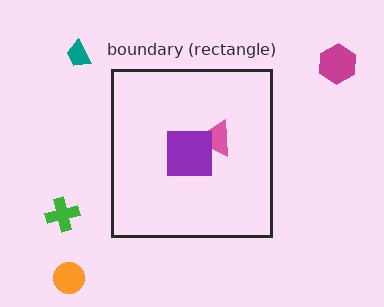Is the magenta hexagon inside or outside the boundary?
Outside.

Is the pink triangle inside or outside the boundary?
Inside.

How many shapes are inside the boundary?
2 inside, 4 outside.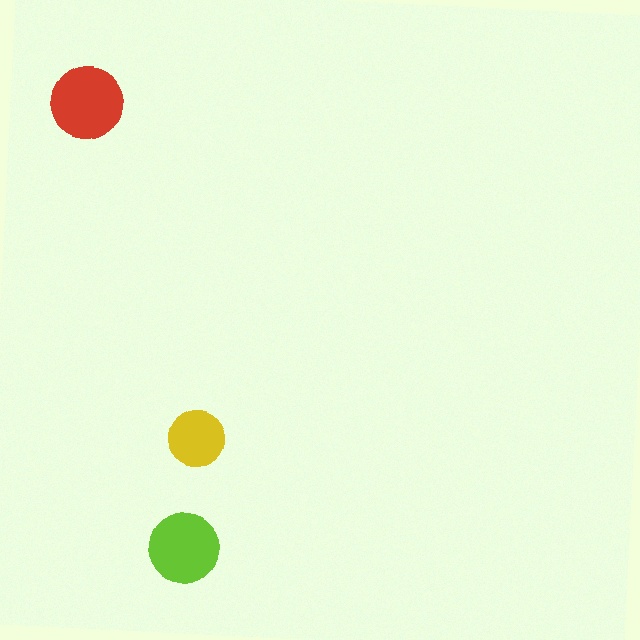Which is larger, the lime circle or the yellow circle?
The lime one.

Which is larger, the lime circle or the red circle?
The red one.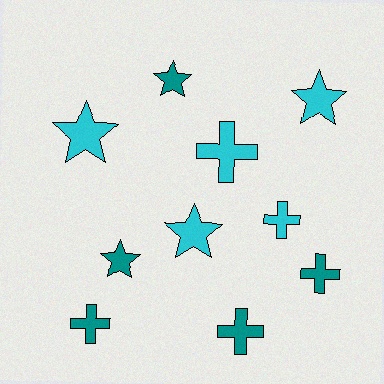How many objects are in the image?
There are 10 objects.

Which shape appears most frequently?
Cross, with 5 objects.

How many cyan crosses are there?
There are 2 cyan crosses.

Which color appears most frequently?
Teal, with 5 objects.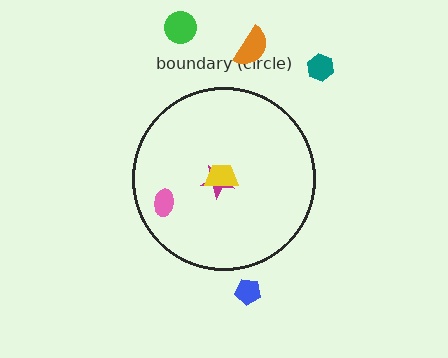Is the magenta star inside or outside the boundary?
Inside.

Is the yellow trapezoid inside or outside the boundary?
Inside.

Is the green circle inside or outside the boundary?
Outside.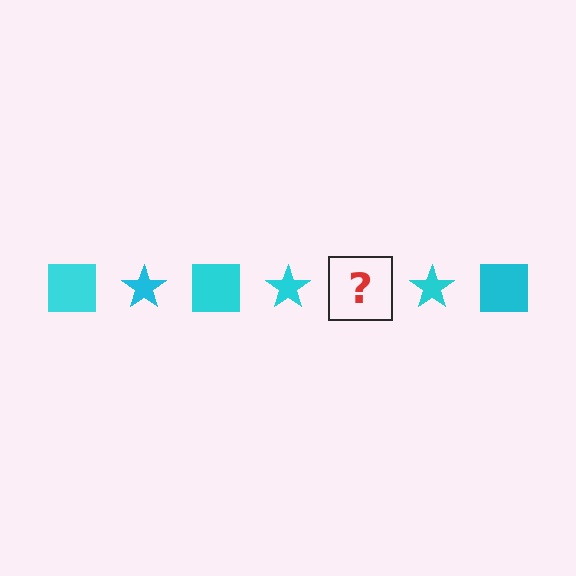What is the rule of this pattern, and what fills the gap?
The rule is that the pattern cycles through square, star shapes in cyan. The gap should be filled with a cyan square.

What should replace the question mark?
The question mark should be replaced with a cyan square.